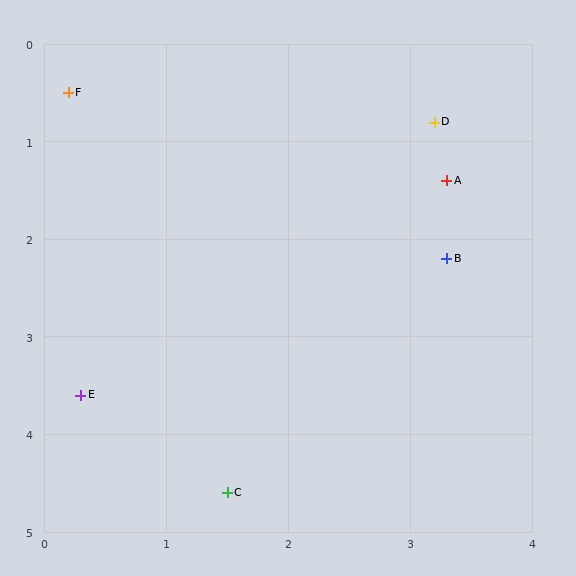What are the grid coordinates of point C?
Point C is at approximately (1.5, 4.6).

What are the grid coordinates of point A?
Point A is at approximately (3.3, 1.4).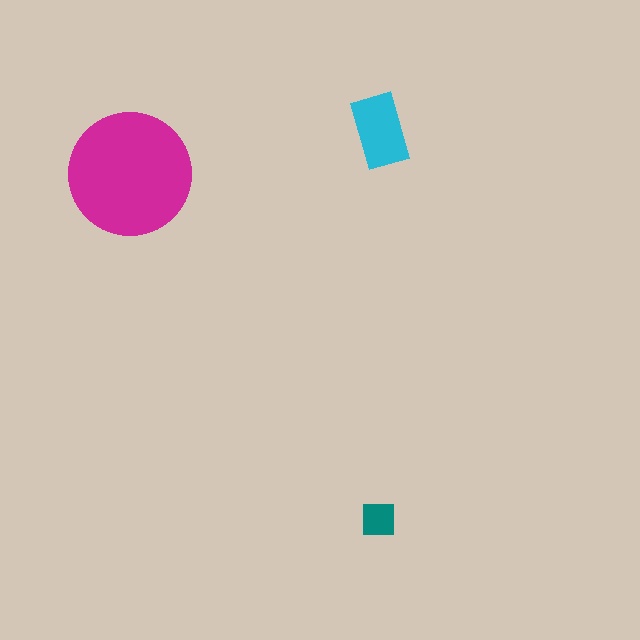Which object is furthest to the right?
The cyan rectangle is rightmost.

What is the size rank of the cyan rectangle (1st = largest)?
2nd.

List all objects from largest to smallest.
The magenta circle, the cyan rectangle, the teal square.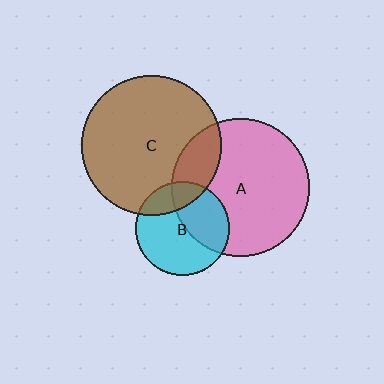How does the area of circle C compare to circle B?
Approximately 2.2 times.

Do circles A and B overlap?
Yes.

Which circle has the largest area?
Circle C (brown).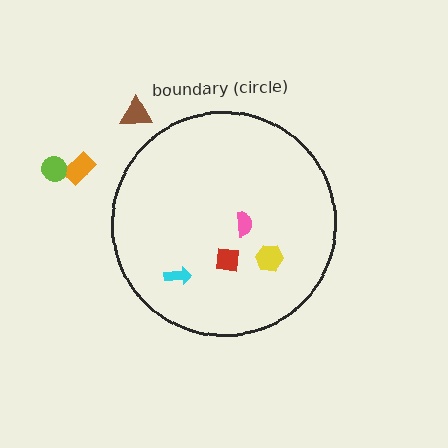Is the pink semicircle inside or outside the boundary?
Inside.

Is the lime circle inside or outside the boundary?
Outside.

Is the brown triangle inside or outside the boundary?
Outside.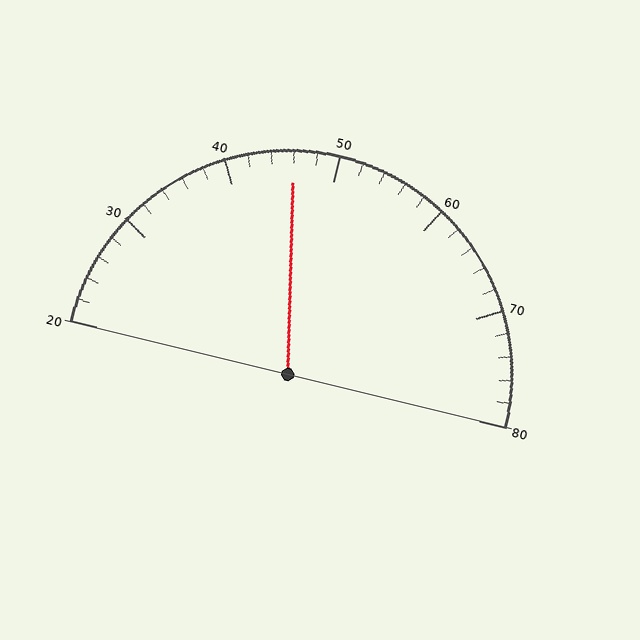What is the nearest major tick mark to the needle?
The nearest major tick mark is 50.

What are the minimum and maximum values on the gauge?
The gauge ranges from 20 to 80.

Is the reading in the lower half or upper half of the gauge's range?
The reading is in the lower half of the range (20 to 80).